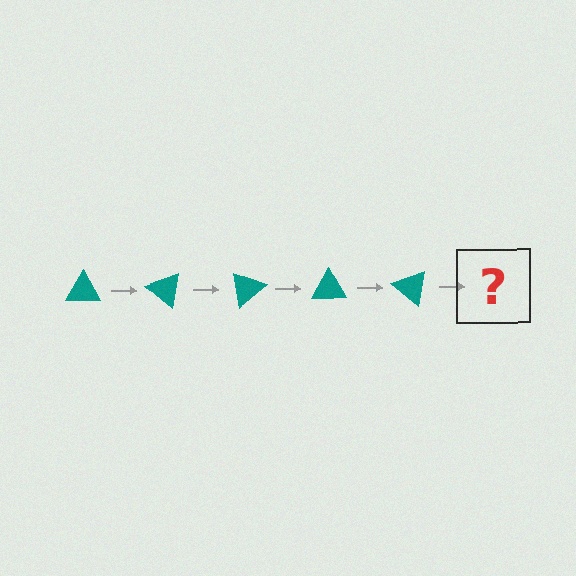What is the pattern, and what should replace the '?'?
The pattern is that the triangle rotates 40 degrees each step. The '?' should be a teal triangle rotated 200 degrees.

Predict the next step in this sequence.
The next step is a teal triangle rotated 200 degrees.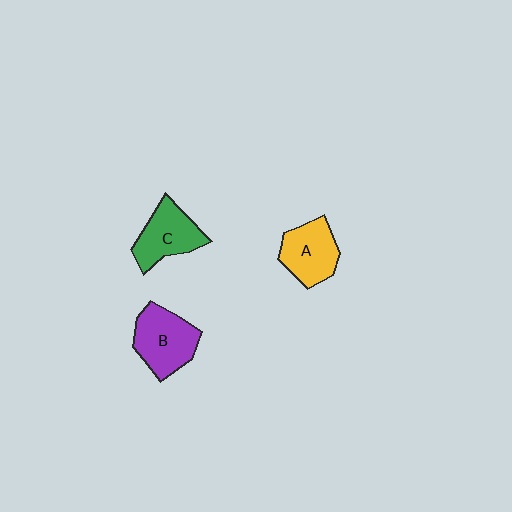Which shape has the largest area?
Shape B (purple).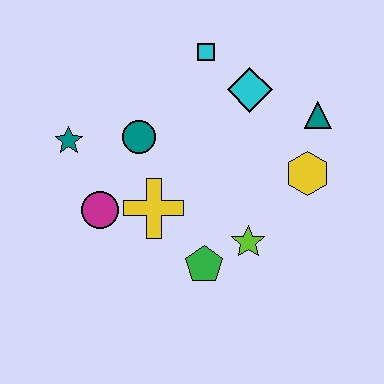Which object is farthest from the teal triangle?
The teal star is farthest from the teal triangle.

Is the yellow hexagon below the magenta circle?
No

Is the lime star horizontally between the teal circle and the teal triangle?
Yes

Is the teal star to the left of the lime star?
Yes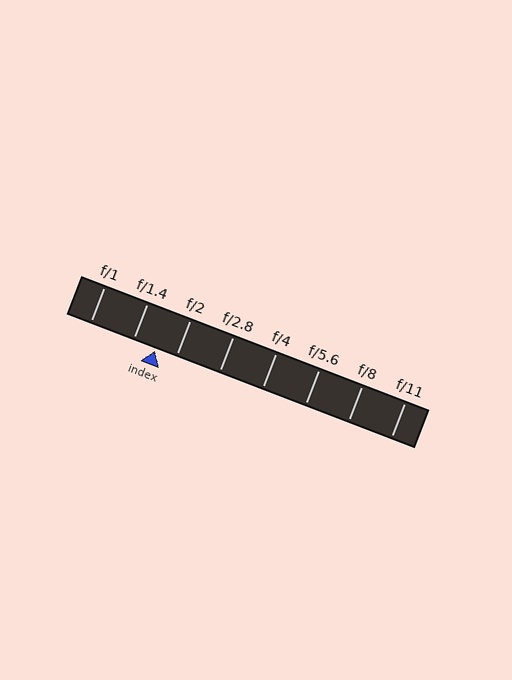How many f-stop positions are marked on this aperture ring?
There are 8 f-stop positions marked.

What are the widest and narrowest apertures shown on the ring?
The widest aperture shown is f/1 and the narrowest is f/11.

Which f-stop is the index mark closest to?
The index mark is closest to f/2.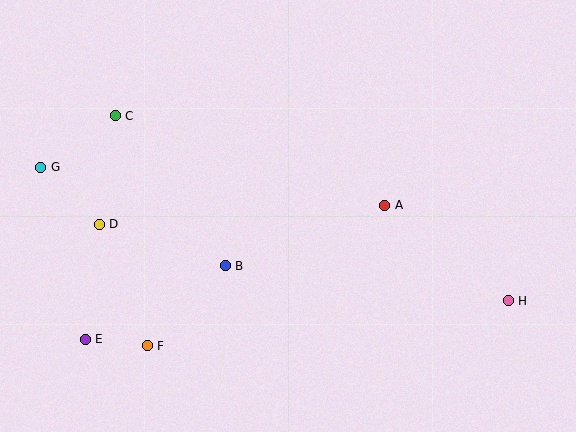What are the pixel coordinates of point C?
Point C is at (115, 116).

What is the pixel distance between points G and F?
The distance between G and F is 208 pixels.